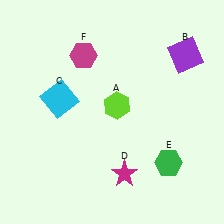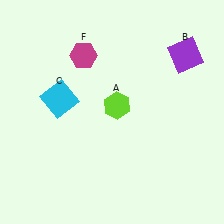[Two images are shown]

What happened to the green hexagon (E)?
The green hexagon (E) was removed in Image 2. It was in the bottom-right area of Image 1.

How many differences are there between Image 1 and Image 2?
There are 2 differences between the two images.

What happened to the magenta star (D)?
The magenta star (D) was removed in Image 2. It was in the bottom-right area of Image 1.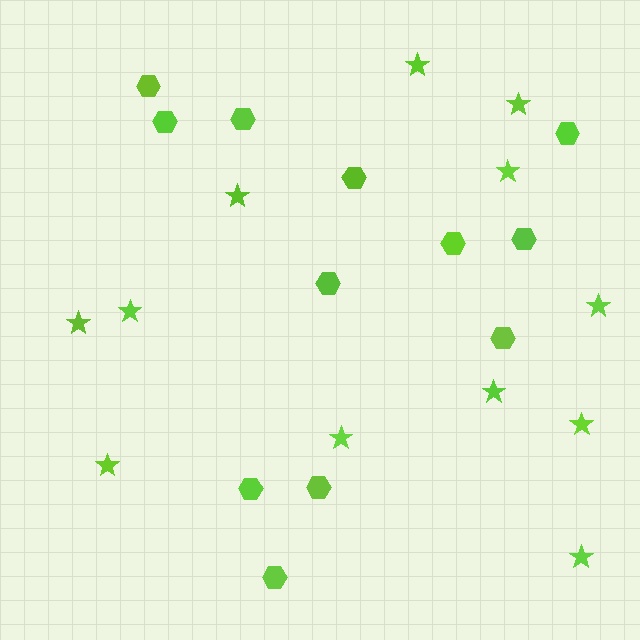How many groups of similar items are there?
There are 2 groups: one group of stars (12) and one group of hexagons (12).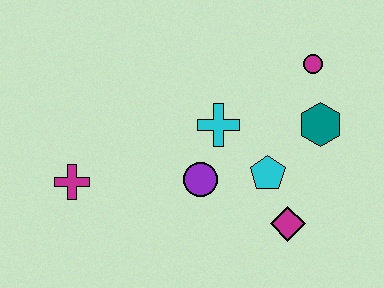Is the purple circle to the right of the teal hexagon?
No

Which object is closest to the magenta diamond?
The cyan pentagon is closest to the magenta diamond.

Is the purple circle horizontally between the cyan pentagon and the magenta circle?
No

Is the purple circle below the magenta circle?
Yes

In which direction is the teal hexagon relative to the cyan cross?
The teal hexagon is to the right of the cyan cross.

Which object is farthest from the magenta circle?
The magenta cross is farthest from the magenta circle.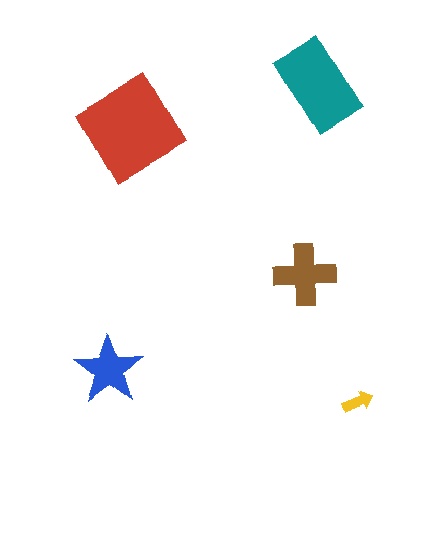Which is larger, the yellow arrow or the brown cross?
The brown cross.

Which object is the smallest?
The yellow arrow.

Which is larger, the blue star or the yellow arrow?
The blue star.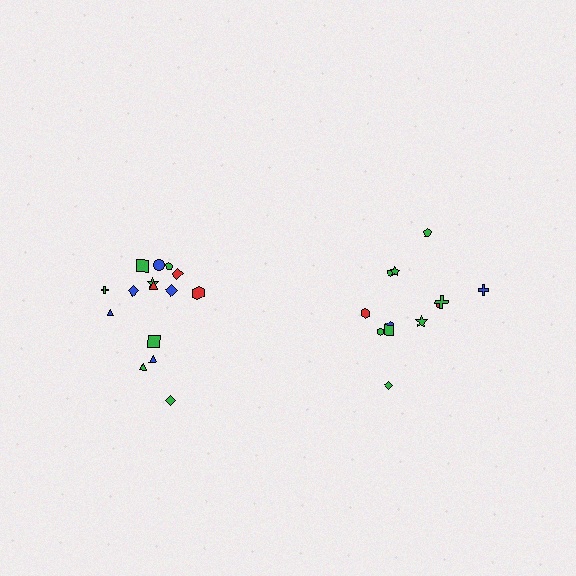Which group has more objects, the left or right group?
The left group.